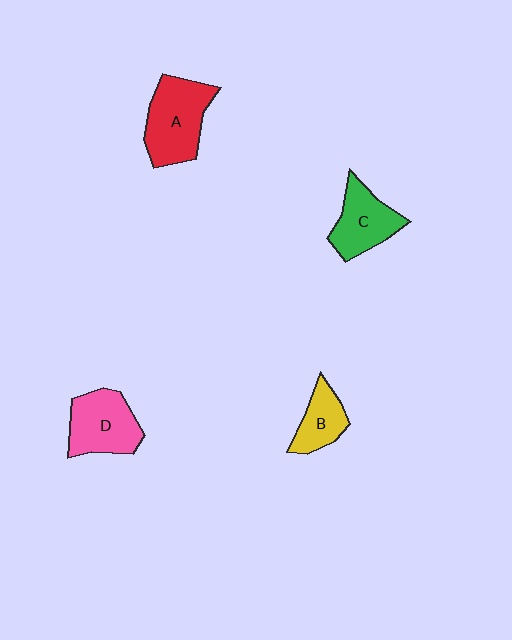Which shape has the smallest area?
Shape B (yellow).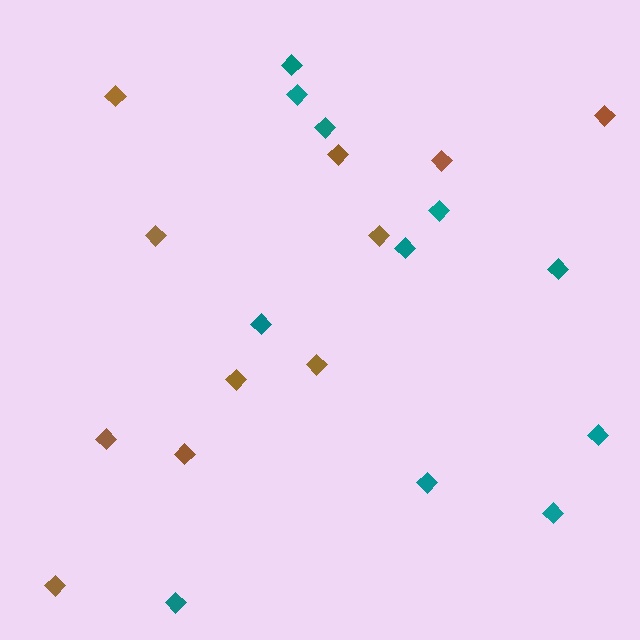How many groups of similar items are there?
There are 2 groups: one group of brown diamonds (11) and one group of teal diamonds (11).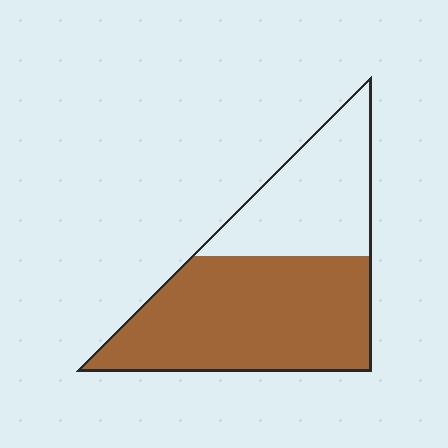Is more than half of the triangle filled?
Yes.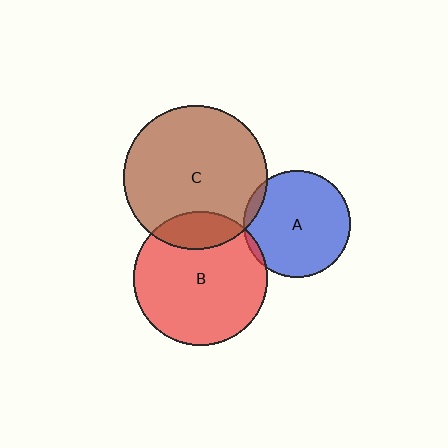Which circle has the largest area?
Circle C (brown).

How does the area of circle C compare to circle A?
Approximately 1.8 times.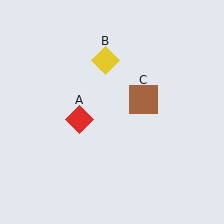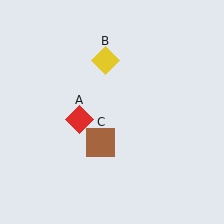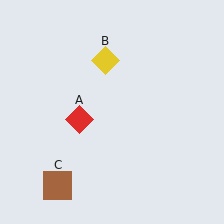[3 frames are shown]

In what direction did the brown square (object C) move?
The brown square (object C) moved down and to the left.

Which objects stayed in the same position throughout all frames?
Red diamond (object A) and yellow diamond (object B) remained stationary.